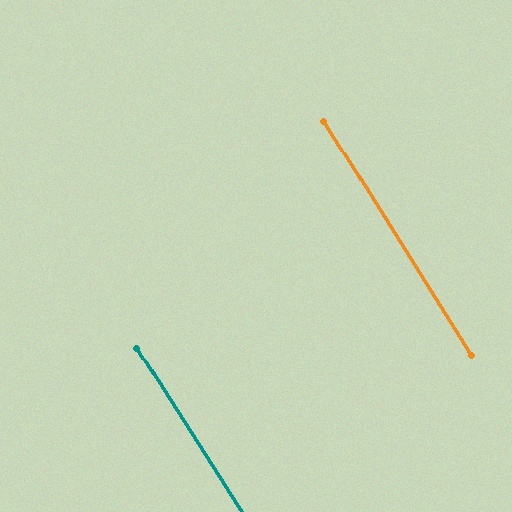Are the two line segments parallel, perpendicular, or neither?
Parallel — their directions differ by only 0.3°.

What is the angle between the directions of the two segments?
Approximately 0 degrees.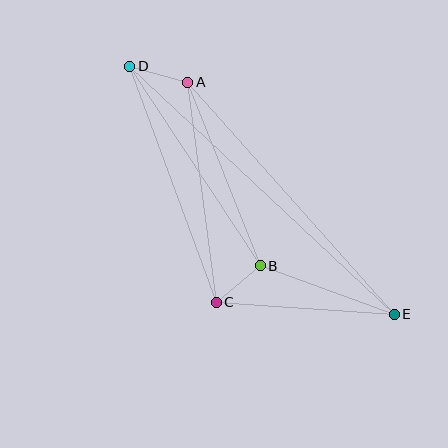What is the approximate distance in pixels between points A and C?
The distance between A and C is approximately 222 pixels.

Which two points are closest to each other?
Points B and C are closest to each other.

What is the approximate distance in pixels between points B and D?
The distance between B and D is approximately 238 pixels.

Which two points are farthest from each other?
Points D and E are farthest from each other.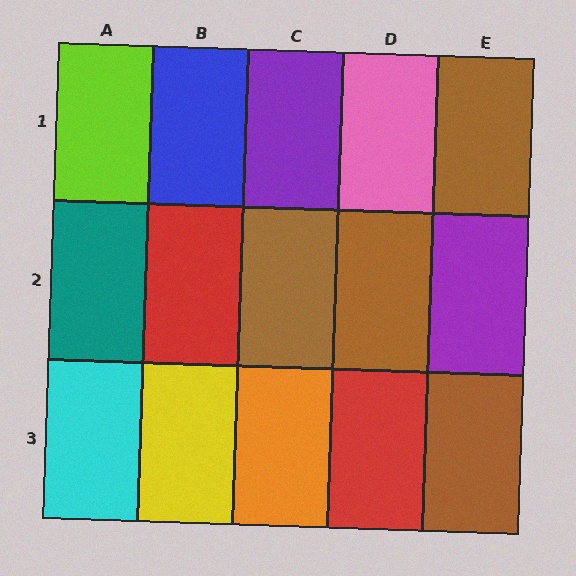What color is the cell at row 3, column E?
Brown.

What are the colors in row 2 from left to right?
Teal, red, brown, brown, purple.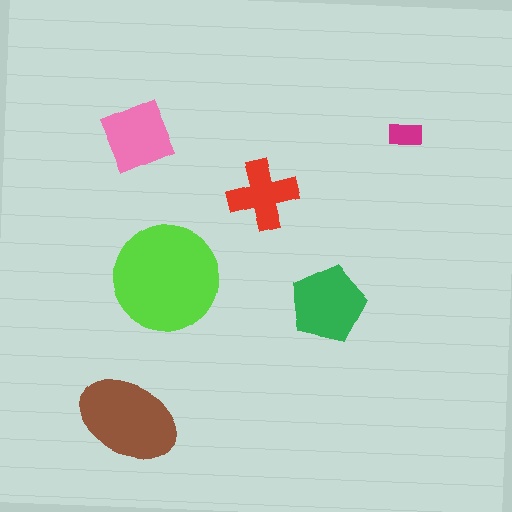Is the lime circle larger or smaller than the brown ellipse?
Larger.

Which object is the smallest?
The magenta rectangle.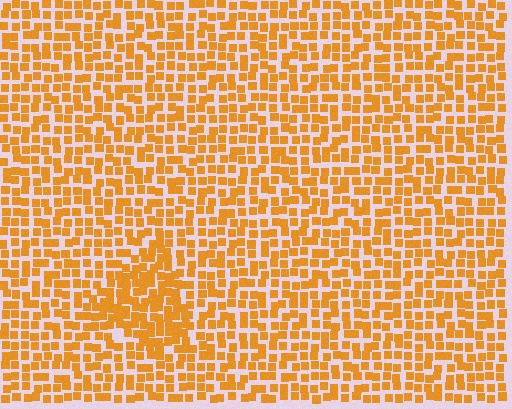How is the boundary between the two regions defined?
The boundary is defined by a change in element density (approximately 1.6x ratio). All elements are the same color, size, and shape.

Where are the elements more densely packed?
The elements are more densely packed inside the triangle boundary.